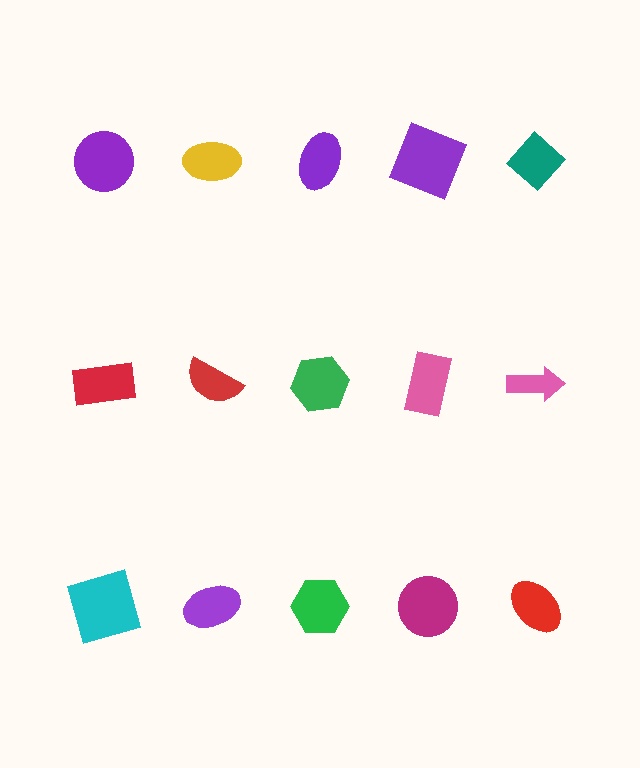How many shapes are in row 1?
5 shapes.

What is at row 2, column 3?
A green hexagon.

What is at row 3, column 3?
A green hexagon.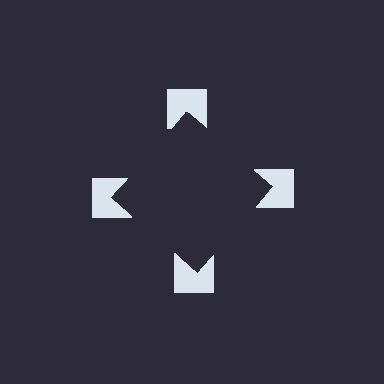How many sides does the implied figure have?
4 sides.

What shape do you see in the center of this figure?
An illusory square — its edges are inferred from the aligned wedge cuts in the notched squares, not physically drawn.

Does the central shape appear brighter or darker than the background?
It typically appears slightly darker than the background, even though no actual brightness change is drawn.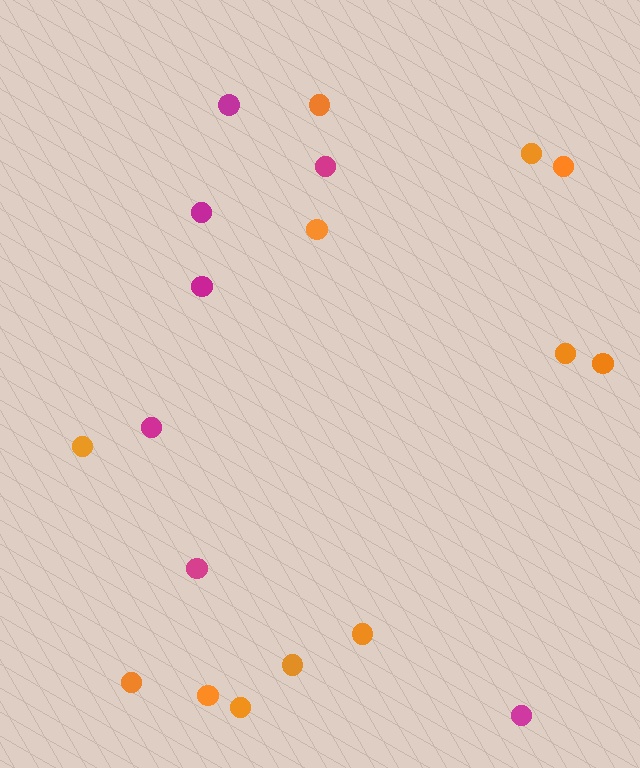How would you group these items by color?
There are 2 groups: one group of magenta circles (7) and one group of orange circles (12).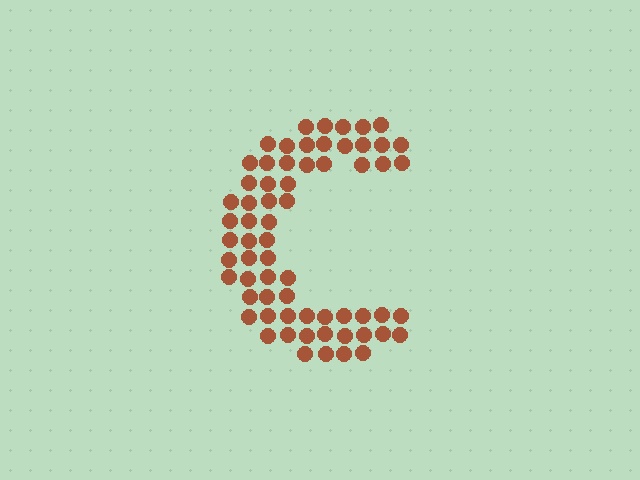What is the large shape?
The large shape is the letter C.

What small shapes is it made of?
It is made of small circles.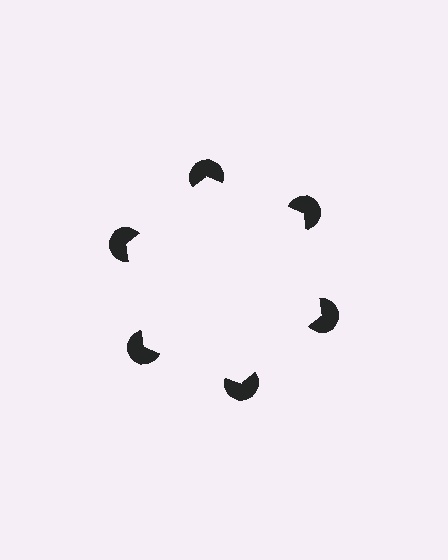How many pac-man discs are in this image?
There are 6 — one at each vertex of the illusory hexagon.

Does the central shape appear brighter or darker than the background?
It typically appears slightly brighter than the background, even though no actual brightness change is drawn.